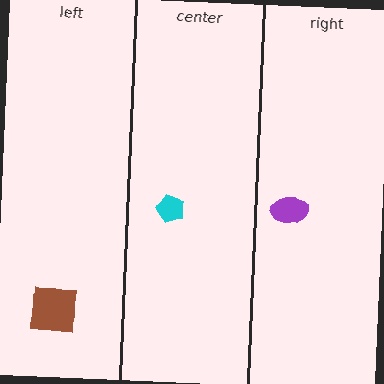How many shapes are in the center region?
1.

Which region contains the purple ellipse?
The right region.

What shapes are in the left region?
The brown square.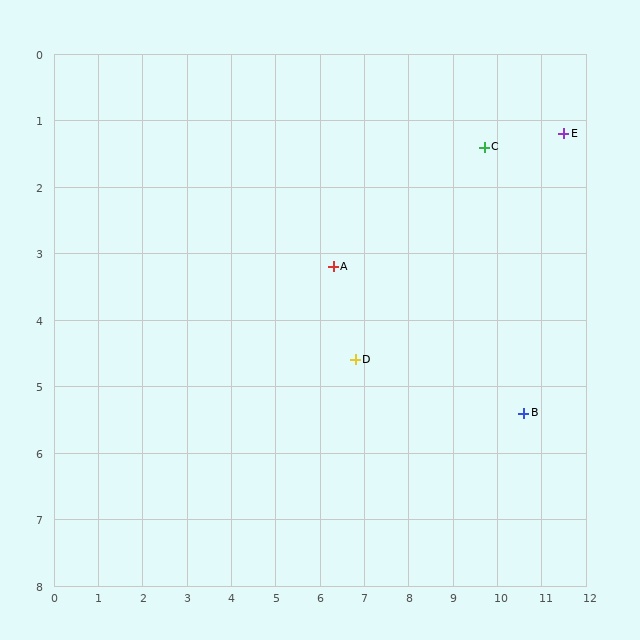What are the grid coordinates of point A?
Point A is at approximately (6.3, 3.2).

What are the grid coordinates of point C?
Point C is at approximately (9.7, 1.4).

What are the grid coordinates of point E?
Point E is at approximately (11.5, 1.2).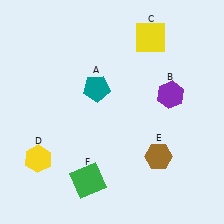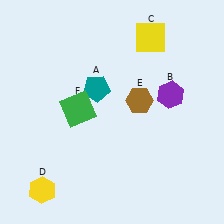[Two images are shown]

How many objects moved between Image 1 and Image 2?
3 objects moved between the two images.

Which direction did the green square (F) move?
The green square (F) moved up.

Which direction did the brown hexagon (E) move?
The brown hexagon (E) moved up.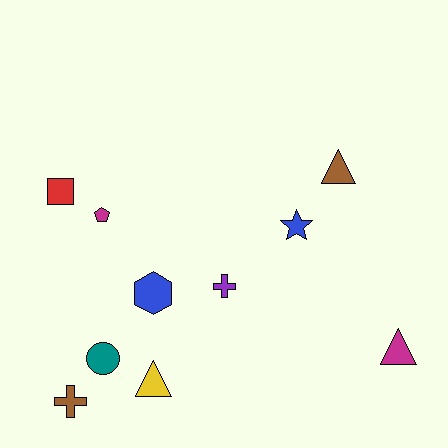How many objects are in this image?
There are 10 objects.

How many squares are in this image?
There is 1 square.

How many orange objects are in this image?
There are no orange objects.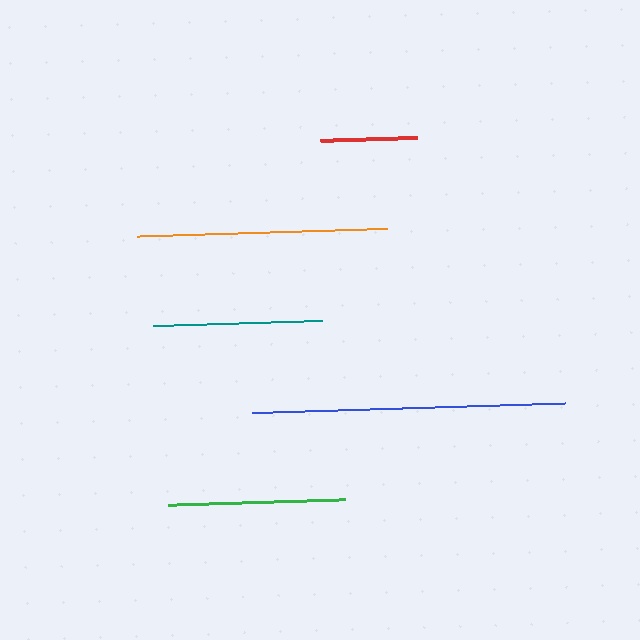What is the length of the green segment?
The green segment is approximately 177 pixels long.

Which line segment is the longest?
The blue line is the longest at approximately 314 pixels.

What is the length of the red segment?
The red segment is approximately 97 pixels long.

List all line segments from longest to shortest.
From longest to shortest: blue, orange, green, teal, red.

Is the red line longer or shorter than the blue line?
The blue line is longer than the red line.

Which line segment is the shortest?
The red line is the shortest at approximately 97 pixels.